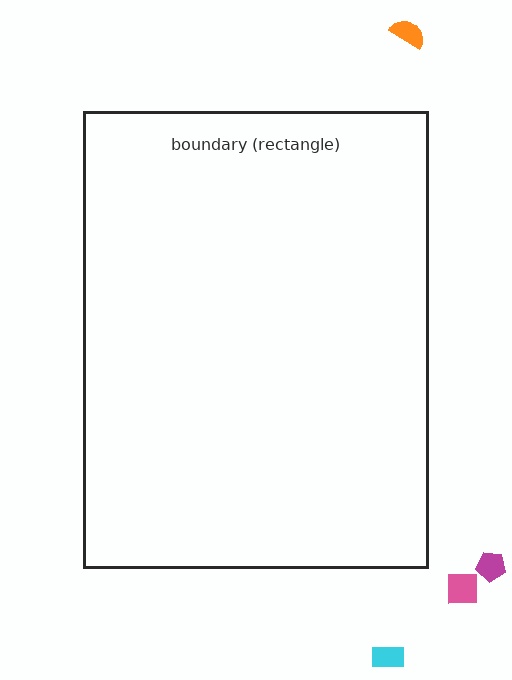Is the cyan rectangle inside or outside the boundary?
Outside.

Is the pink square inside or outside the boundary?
Outside.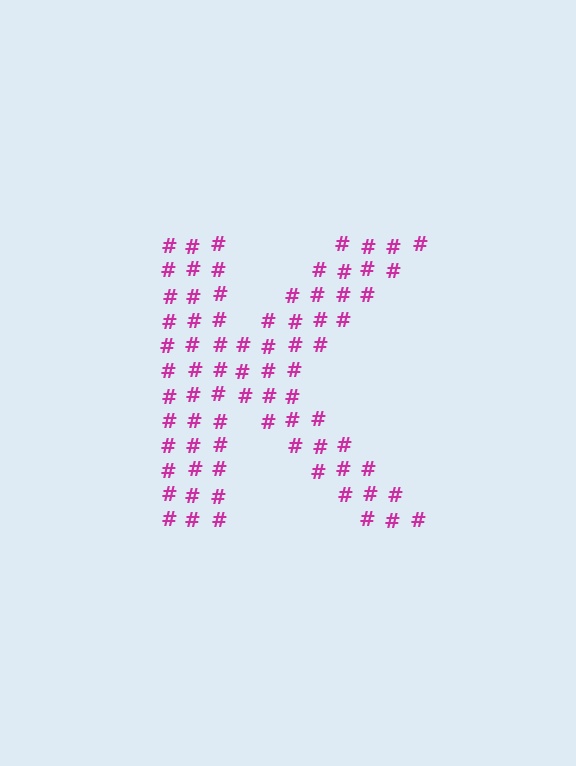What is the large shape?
The large shape is the letter K.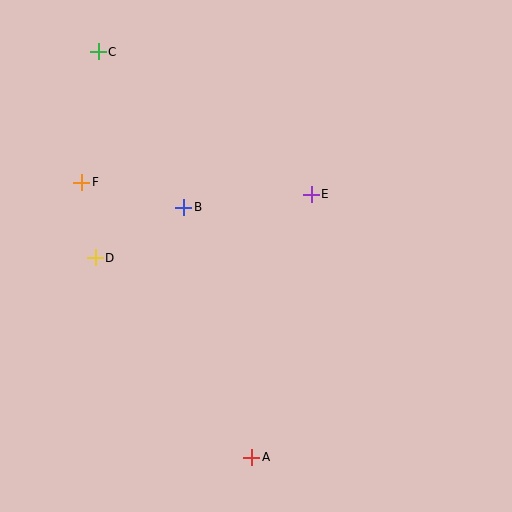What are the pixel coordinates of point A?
Point A is at (252, 457).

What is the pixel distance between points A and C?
The distance between A and C is 434 pixels.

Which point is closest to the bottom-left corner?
Point A is closest to the bottom-left corner.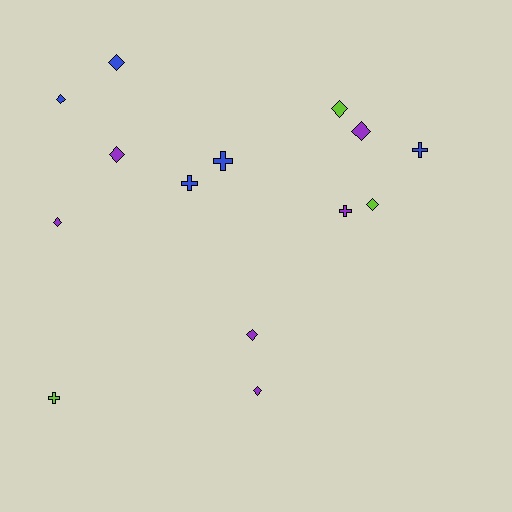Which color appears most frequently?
Purple, with 6 objects.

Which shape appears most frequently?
Diamond, with 9 objects.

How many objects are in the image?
There are 14 objects.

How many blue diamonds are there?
There are 2 blue diamonds.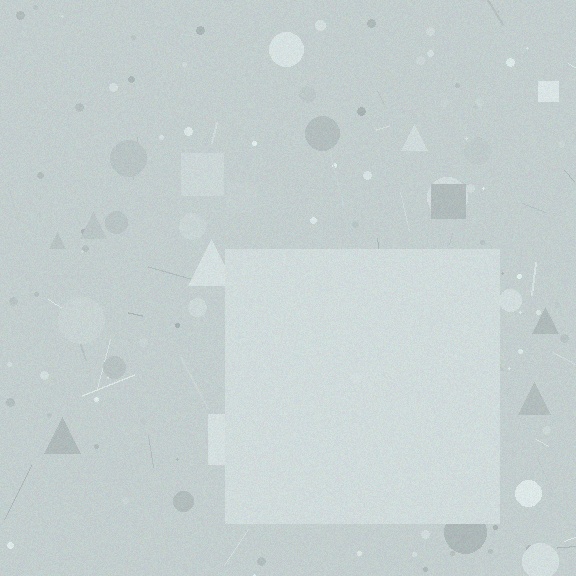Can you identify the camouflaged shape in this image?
The camouflaged shape is a square.